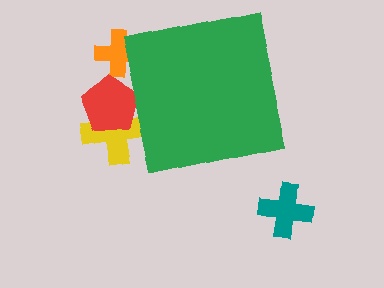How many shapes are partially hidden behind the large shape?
3 shapes are partially hidden.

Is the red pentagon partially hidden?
Yes, the red pentagon is partially hidden behind the green square.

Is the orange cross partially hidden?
Yes, the orange cross is partially hidden behind the green square.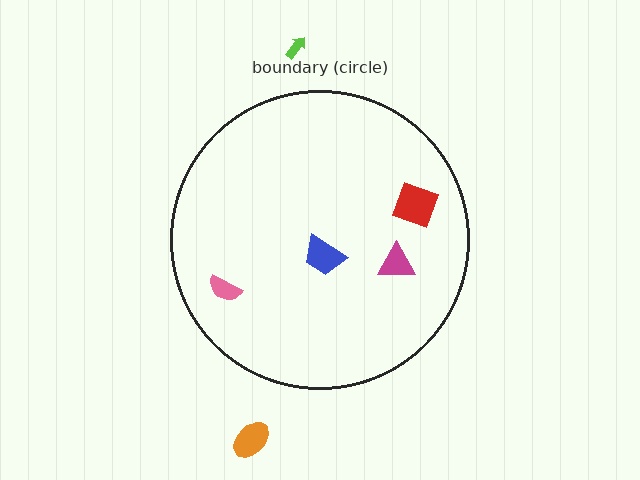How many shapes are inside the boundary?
4 inside, 2 outside.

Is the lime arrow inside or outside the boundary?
Outside.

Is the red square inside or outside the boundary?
Inside.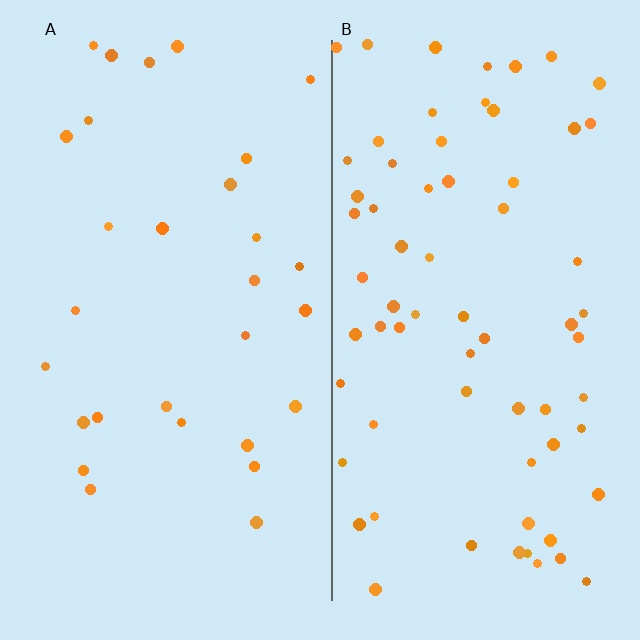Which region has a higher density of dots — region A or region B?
B (the right).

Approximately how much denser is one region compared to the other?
Approximately 2.3× — region B over region A.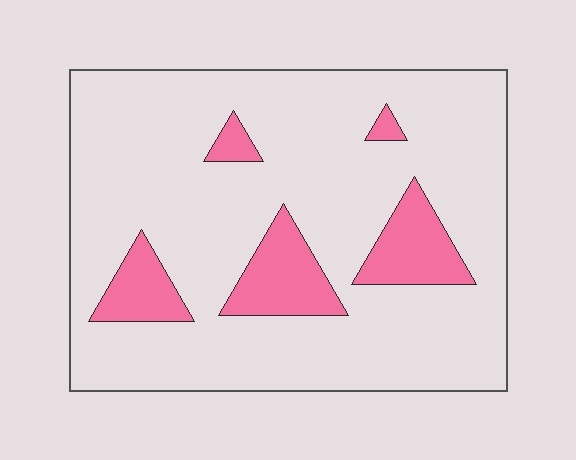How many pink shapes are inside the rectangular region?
5.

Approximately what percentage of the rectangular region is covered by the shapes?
Approximately 15%.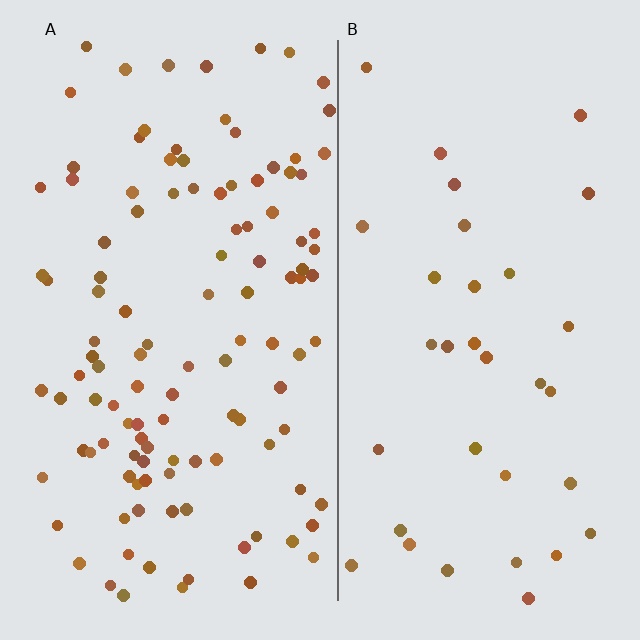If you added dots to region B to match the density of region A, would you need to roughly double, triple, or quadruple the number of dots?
Approximately triple.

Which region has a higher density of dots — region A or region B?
A (the left).